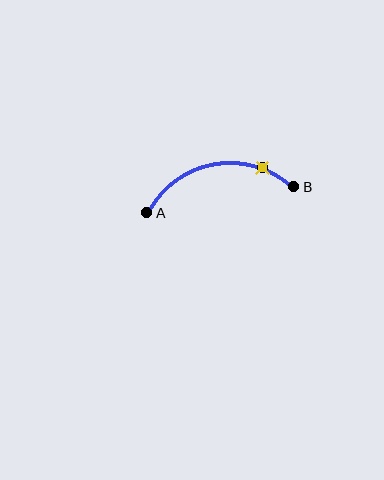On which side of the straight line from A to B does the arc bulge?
The arc bulges above the straight line connecting A and B.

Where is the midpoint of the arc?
The arc midpoint is the point on the curve farthest from the straight line joining A and B. It sits above that line.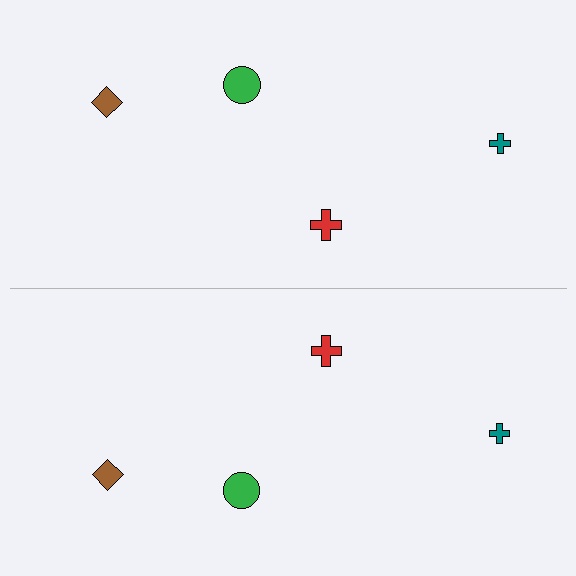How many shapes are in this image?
There are 8 shapes in this image.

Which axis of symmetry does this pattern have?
The pattern has a horizontal axis of symmetry running through the center of the image.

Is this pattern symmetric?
Yes, this pattern has bilateral (reflection) symmetry.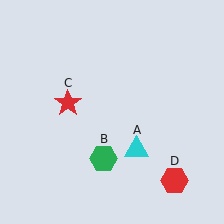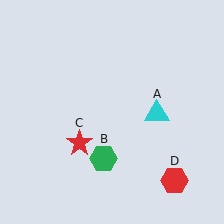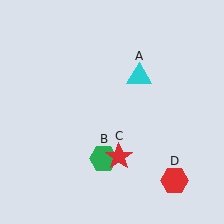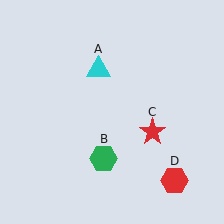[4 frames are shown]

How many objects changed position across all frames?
2 objects changed position: cyan triangle (object A), red star (object C).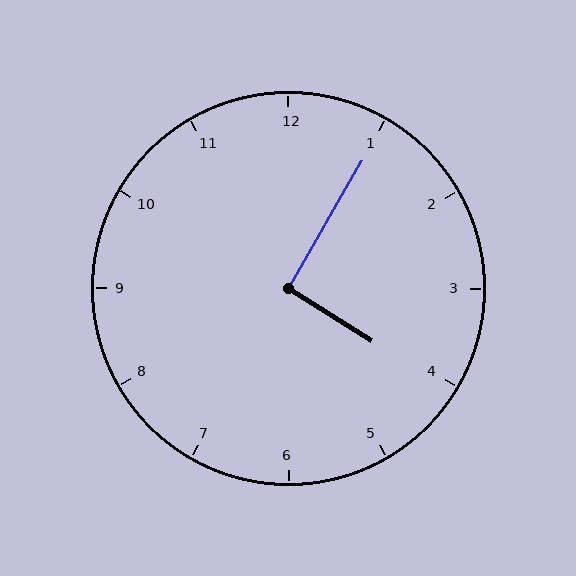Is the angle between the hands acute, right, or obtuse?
It is right.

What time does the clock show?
4:05.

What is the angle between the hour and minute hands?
Approximately 92 degrees.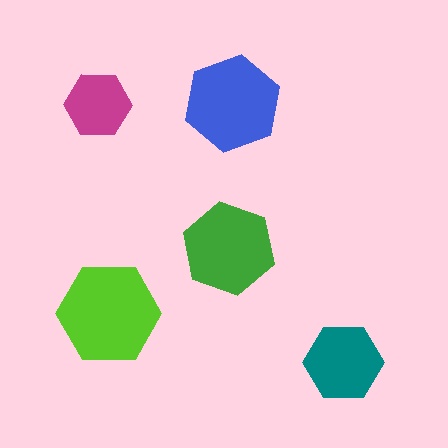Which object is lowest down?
The teal hexagon is bottommost.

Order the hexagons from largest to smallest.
the lime one, the blue one, the green one, the teal one, the magenta one.